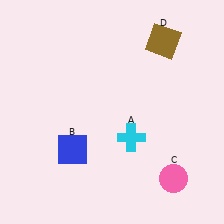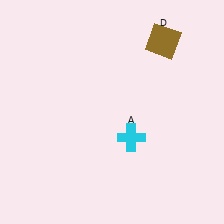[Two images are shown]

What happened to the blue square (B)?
The blue square (B) was removed in Image 2. It was in the bottom-left area of Image 1.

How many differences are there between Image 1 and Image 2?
There are 2 differences between the two images.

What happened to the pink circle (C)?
The pink circle (C) was removed in Image 2. It was in the bottom-right area of Image 1.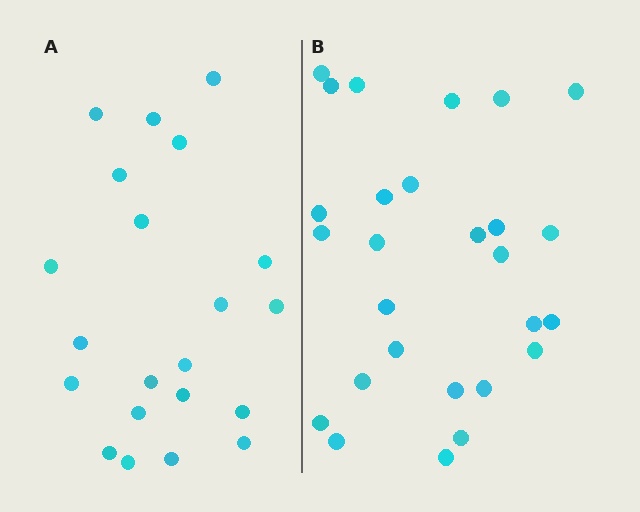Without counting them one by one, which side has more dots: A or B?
Region B (the right region) has more dots.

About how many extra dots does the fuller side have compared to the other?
Region B has about 6 more dots than region A.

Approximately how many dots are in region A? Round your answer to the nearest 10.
About 20 dots. (The exact count is 21, which rounds to 20.)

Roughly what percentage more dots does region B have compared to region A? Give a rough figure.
About 30% more.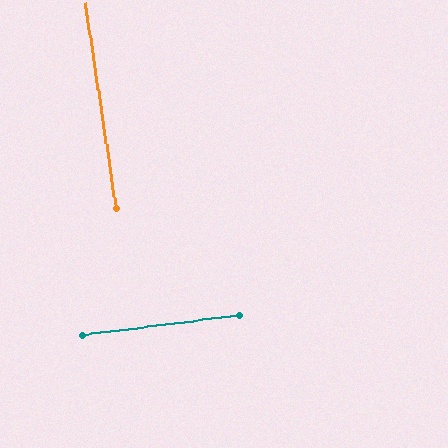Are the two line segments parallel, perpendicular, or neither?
Perpendicular — they meet at approximately 89°.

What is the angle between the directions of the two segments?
Approximately 89 degrees.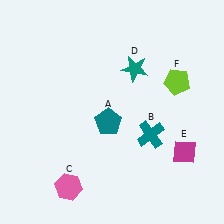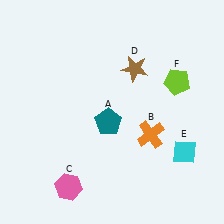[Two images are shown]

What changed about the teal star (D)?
In Image 1, D is teal. In Image 2, it changed to brown.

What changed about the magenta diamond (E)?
In Image 1, E is magenta. In Image 2, it changed to cyan.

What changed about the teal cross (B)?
In Image 1, B is teal. In Image 2, it changed to orange.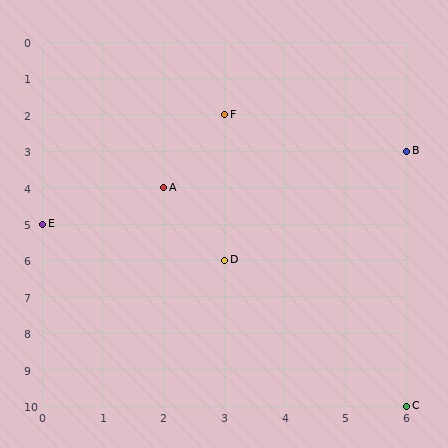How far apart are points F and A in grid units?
Points F and A are 1 column and 2 rows apart (about 2.2 grid units diagonally).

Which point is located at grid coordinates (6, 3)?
Point B is at (6, 3).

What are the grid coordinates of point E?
Point E is at grid coordinates (0, 5).